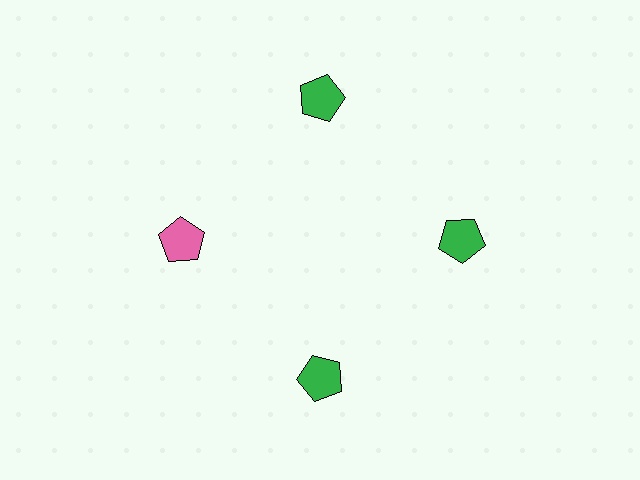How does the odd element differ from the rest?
It has a different color: pink instead of green.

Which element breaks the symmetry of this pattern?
The pink pentagon at roughly the 9 o'clock position breaks the symmetry. All other shapes are green pentagons.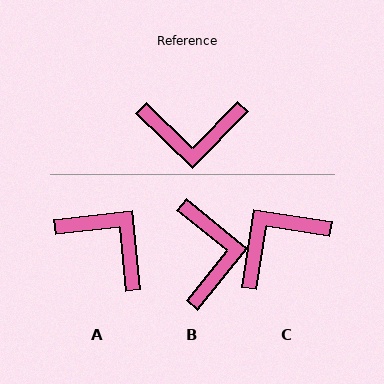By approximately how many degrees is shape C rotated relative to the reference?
Approximately 145 degrees clockwise.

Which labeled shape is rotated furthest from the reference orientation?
C, about 145 degrees away.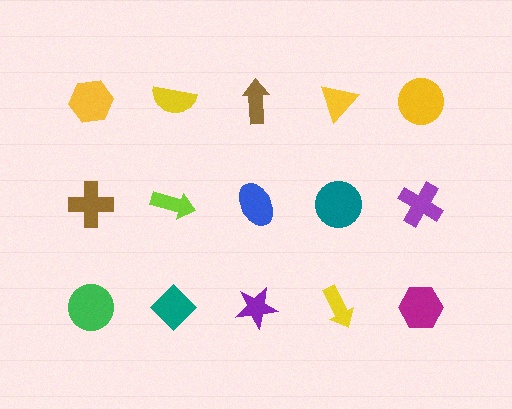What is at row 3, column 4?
A yellow arrow.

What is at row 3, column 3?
A purple star.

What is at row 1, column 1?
A yellow hexagon.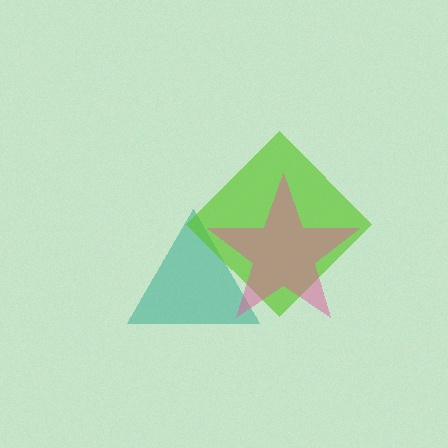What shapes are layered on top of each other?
The layered shapes are: a teal triangle, a lime diamond, a pink star.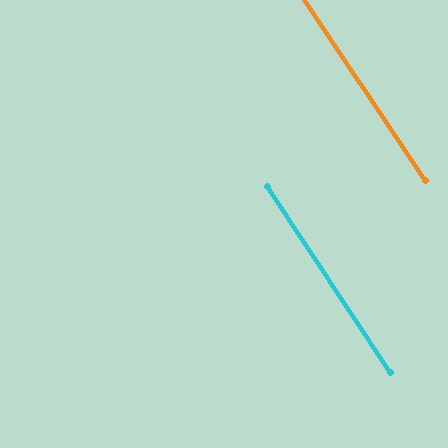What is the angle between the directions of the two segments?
Approximately 0 degrees.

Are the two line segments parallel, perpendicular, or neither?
Parallel — their directions differ by only 0.0°.